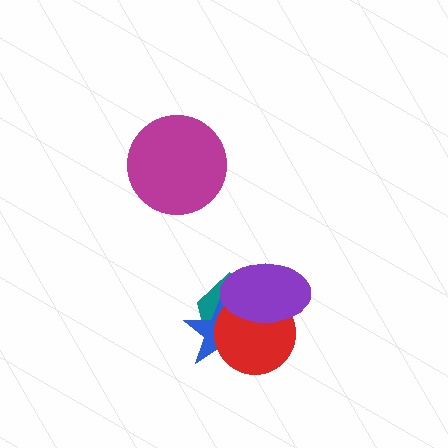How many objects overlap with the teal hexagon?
3 objects overlap with the teal hexagon.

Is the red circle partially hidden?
Yes, it is partially covered by another shape.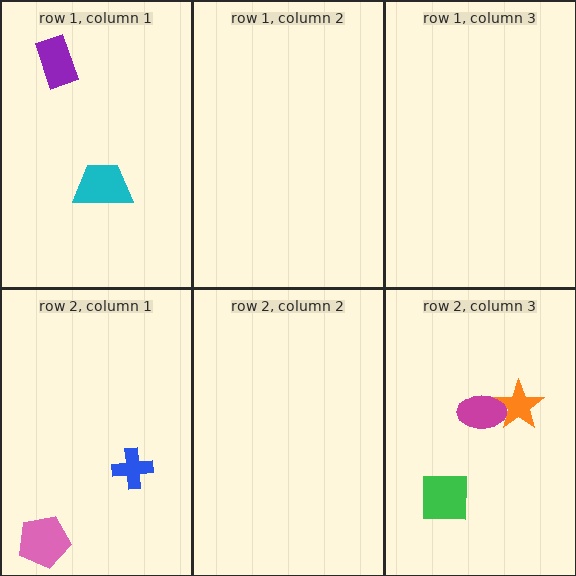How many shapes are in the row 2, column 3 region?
3.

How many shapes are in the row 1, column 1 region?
2.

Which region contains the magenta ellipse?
The row 2, column 3 region.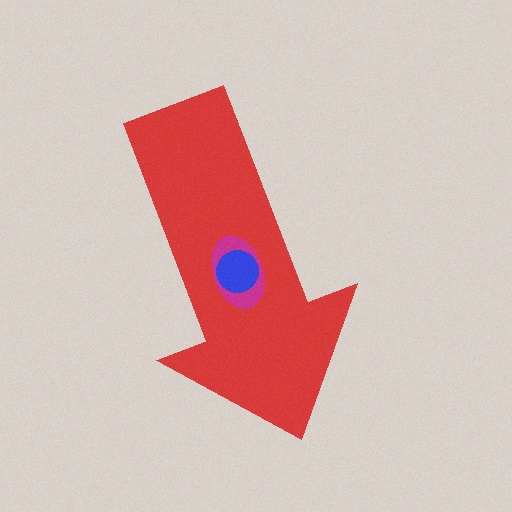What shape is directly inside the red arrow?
The magenta ellipse.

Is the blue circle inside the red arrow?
Yes.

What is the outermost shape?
The red arrow.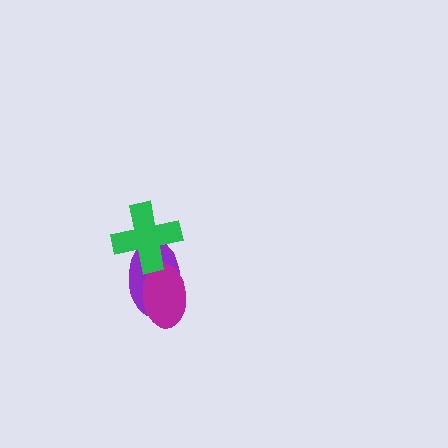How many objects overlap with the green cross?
1 object overlaps with the green cross.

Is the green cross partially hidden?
No, no other shape covers it.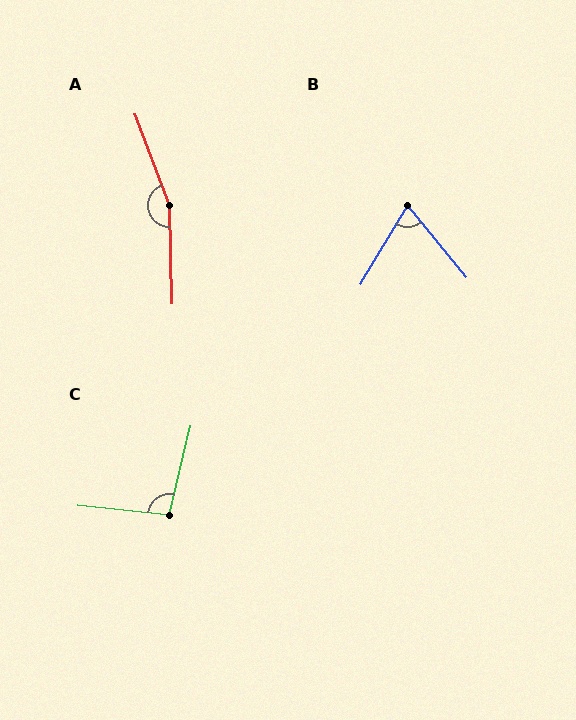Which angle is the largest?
A, at approximately 161 degrees.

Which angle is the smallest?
B, at approximately 70 degrees.